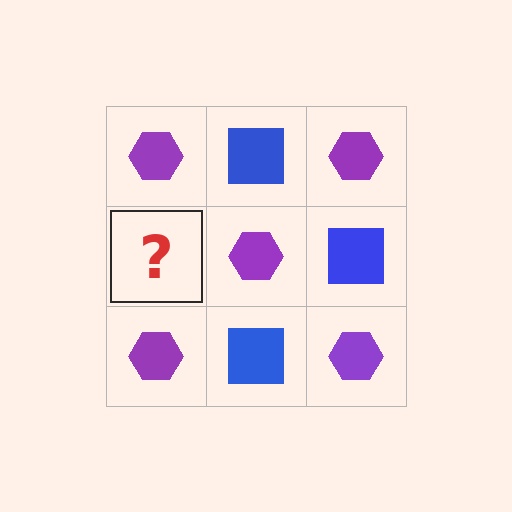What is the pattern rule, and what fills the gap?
The rule is that it alternates purple hexagon and blue square in a checkerboard pattern. The gap should be filled with a blue square.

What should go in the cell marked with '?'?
The missing cell should contain a blue square.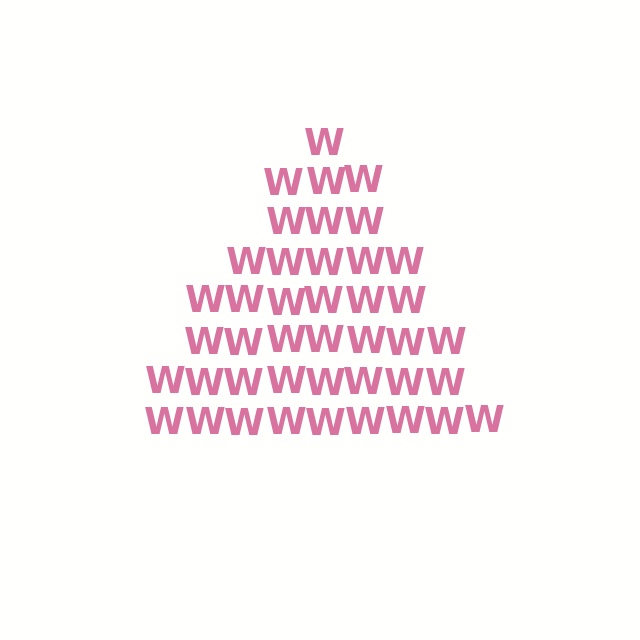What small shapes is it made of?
It is made of small letter W's.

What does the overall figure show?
The overall figure shows a triangle.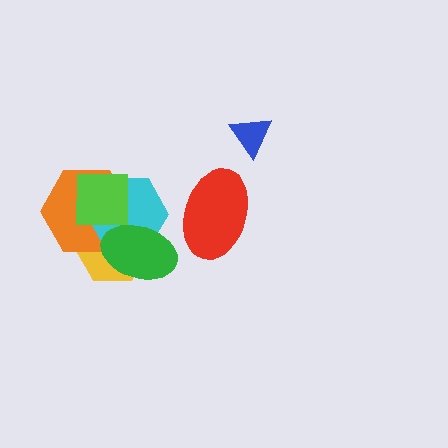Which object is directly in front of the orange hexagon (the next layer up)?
The cyan hexagon is directly in front of the orange hexagon.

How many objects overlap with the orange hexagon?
4 objects overlap with the orange hexagon.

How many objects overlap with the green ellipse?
3 objects overlap with the green ellipse.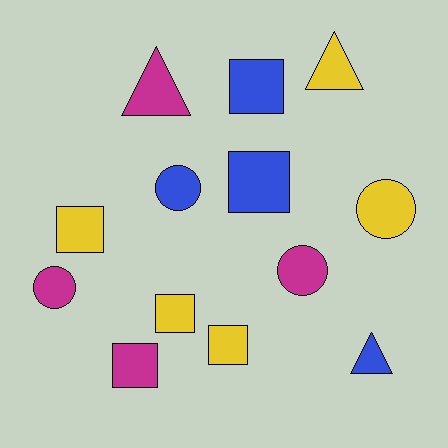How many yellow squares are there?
There are 3 yellow squares.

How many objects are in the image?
There are 13 objects.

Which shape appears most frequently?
Square, with 6 objects.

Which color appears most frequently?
Yellow, with 5 objects.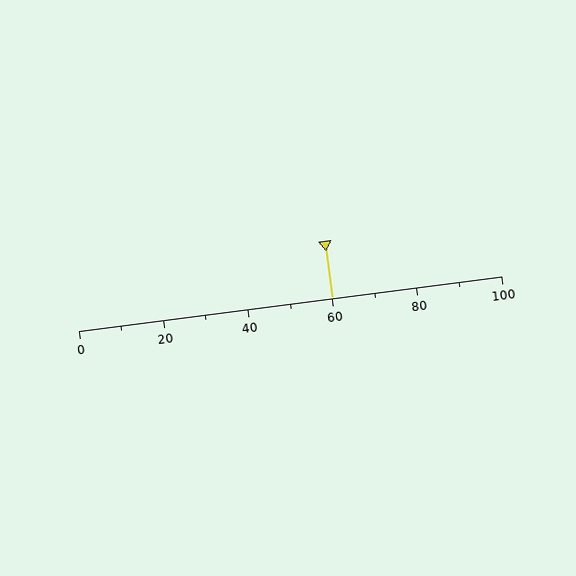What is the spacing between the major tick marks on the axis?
The major ticks are spaced 20 apart.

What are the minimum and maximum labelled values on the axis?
The axis runs from 0 to 100.